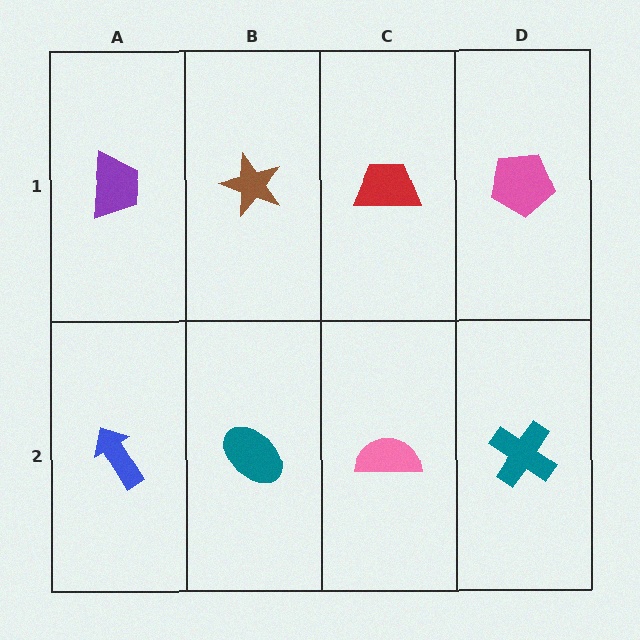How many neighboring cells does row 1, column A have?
2.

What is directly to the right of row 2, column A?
A teal ellipse.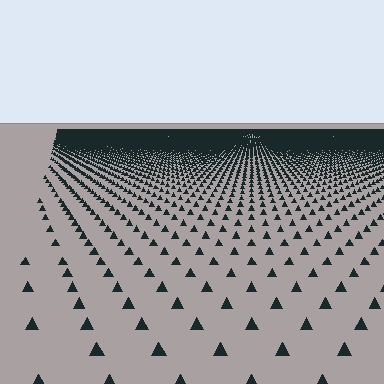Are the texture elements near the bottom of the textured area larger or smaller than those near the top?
Larger. Near the bottom, elements are closer to the viewer and appear at a bigger on-screen size.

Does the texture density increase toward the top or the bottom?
Density increases toward the top.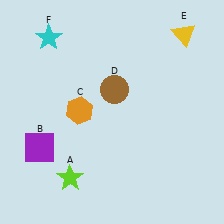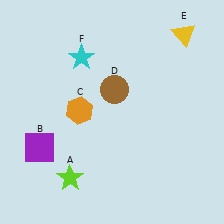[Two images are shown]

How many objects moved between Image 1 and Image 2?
1 object moved between the two images.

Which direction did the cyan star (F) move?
The cyan star (F) moved right.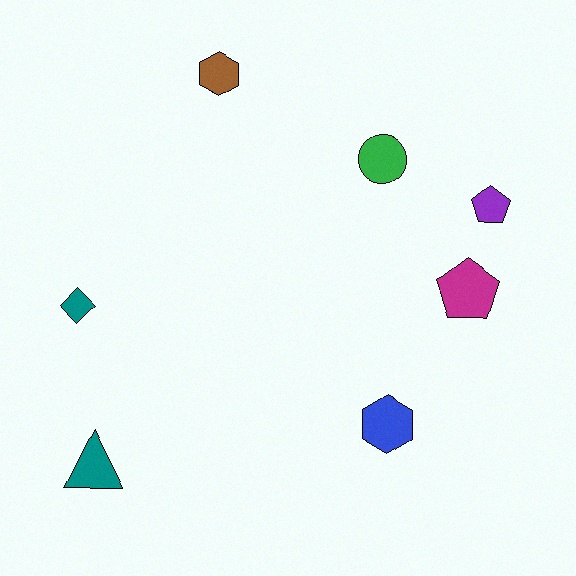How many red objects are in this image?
There are no red objects.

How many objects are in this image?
There are 7 objects.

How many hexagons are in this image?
There are 2 hexagons.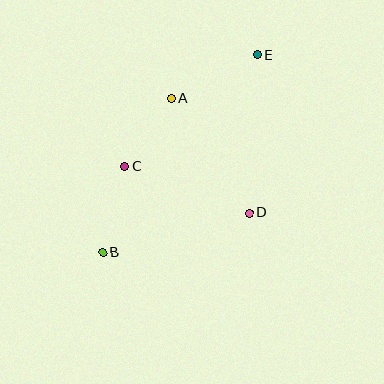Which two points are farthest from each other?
Points B and E are farthest from each other.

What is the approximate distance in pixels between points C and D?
The distance between C and D is approximately 134 pixels.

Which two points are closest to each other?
Points A and C are closest to each other.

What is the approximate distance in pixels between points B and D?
The distance between B and D is approximately 152 pixels.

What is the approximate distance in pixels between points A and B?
The distance between A and B is approximately 168 pixels.